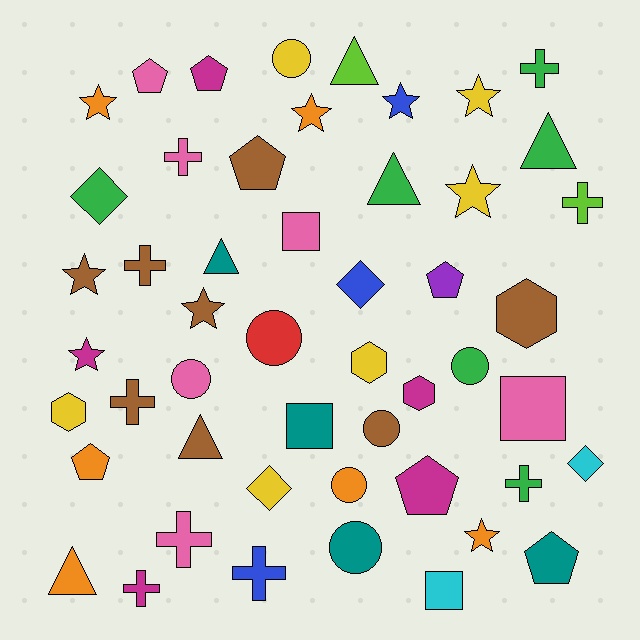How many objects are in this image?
There are 50 objects.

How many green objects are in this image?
There are 6 green objects.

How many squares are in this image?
There are 4 squares.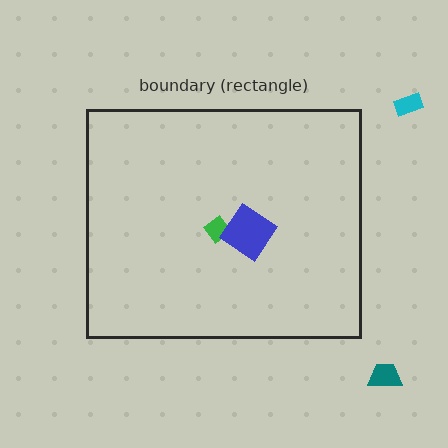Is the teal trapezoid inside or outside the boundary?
Outside.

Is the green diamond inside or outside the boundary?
Inside.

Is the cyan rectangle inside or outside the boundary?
Outside.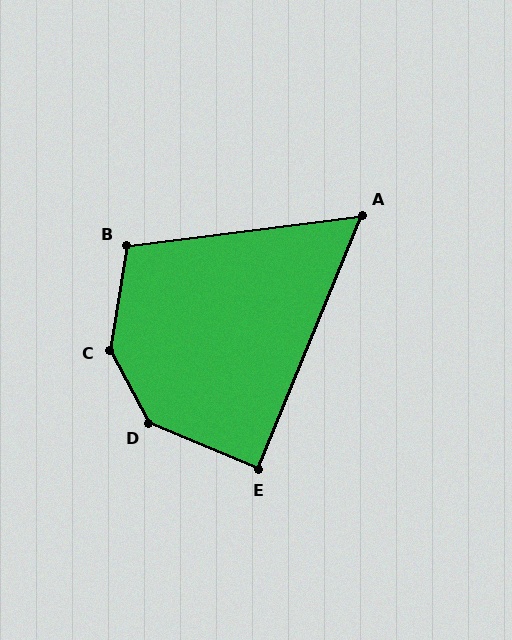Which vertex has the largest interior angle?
C, at approximately 143 degrees.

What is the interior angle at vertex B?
Approximately 106 degrees (obtuse).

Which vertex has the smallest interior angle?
A, at approximately 60 degrees.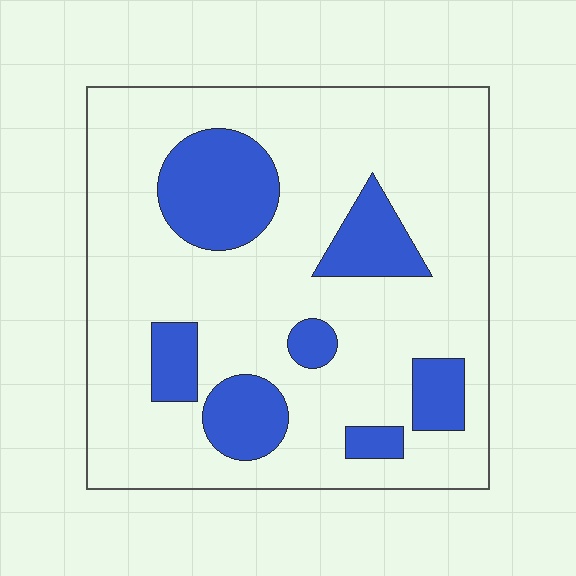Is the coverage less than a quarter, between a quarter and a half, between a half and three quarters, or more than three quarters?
Less than a quarter.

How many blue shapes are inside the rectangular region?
7.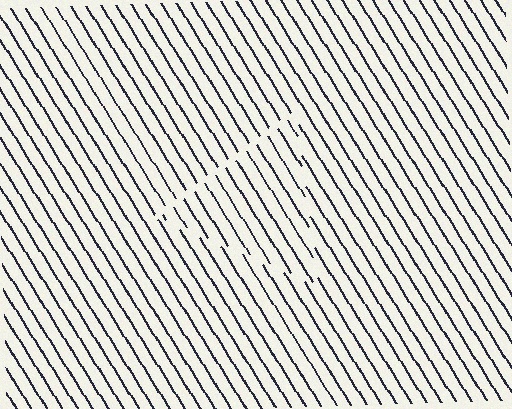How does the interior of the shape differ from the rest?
The interior of the shape contains the same grating, shifted by half a period — the contour is defined by the phase discontinuity where line-ends from the inner and outer gratings abut.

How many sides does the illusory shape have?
3 sides — the line-ends trace a triangle.